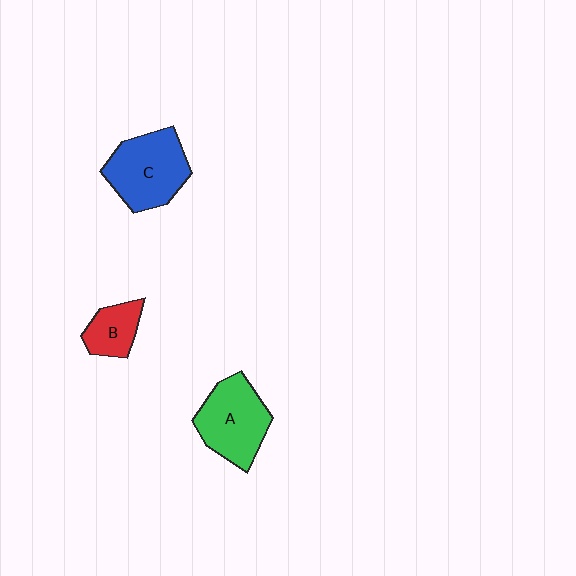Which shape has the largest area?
Shape C (blue).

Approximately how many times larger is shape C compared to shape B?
Approximately 2.0 times.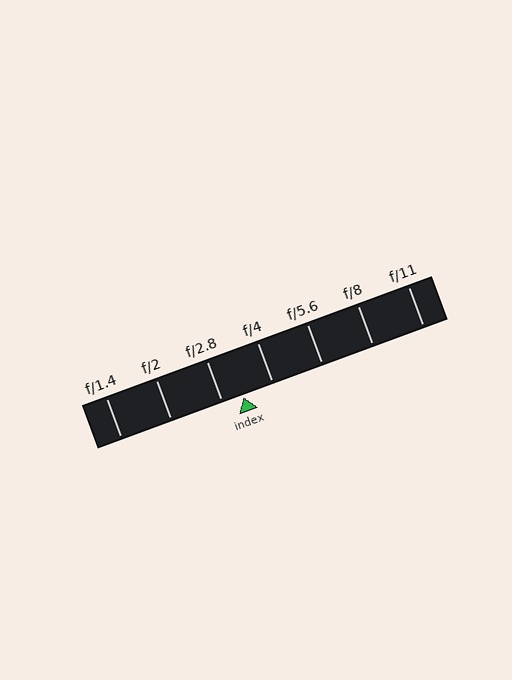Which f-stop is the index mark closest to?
The index mark is closest to f/2.8.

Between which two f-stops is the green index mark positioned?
The index mark is between f/2.8 and f/4.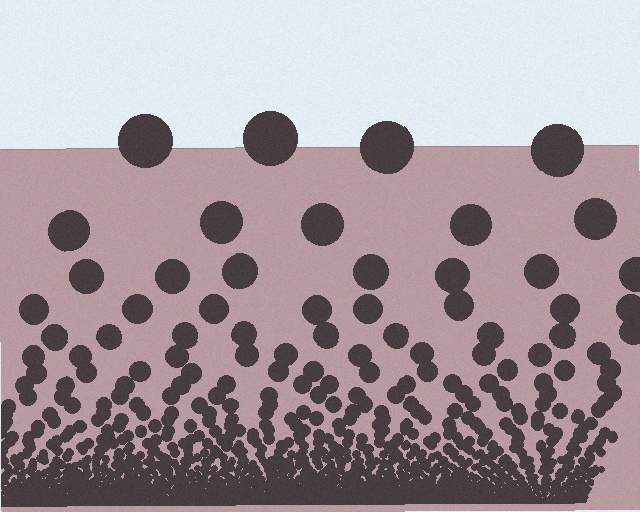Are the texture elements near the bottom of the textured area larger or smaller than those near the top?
Smaller. The gradient is inverted — elements near the bottom are smaller and denser.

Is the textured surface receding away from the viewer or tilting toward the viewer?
The surface appears to tilt toward the viewer. Texture elements get larger and sparser toward the top.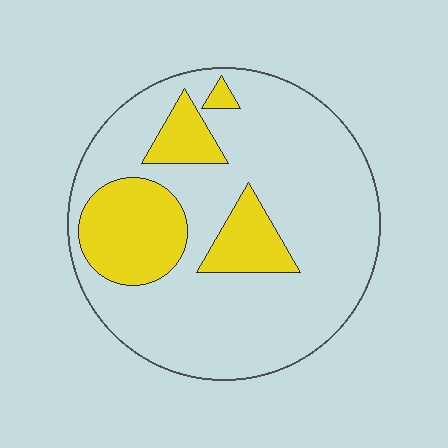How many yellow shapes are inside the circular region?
4.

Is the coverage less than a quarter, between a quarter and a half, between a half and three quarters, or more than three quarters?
Less than a quarter.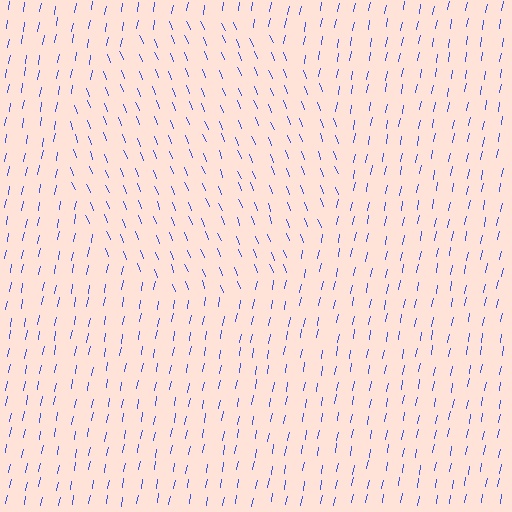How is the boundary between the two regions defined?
The boundary is defined purely by a change in line orientation (approximately 32 degrees difference). All lines are the same color and thickness.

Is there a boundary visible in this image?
Yes, there is a texture boundary formed by a change in line orientation.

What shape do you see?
I see a circle.